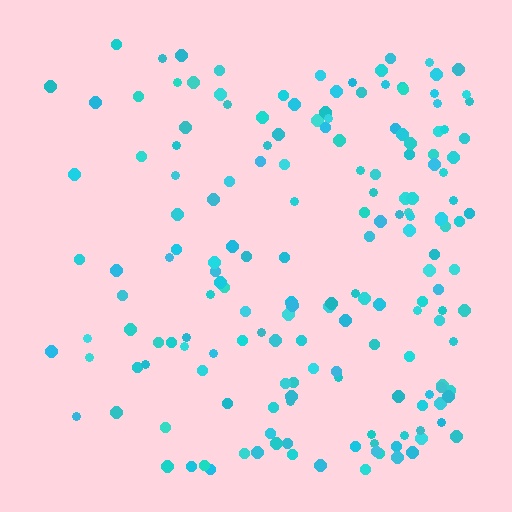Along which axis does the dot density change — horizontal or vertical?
Horizontal.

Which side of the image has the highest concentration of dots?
The right.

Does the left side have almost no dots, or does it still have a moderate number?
Still a moderate number, just noticeably fewer than the right.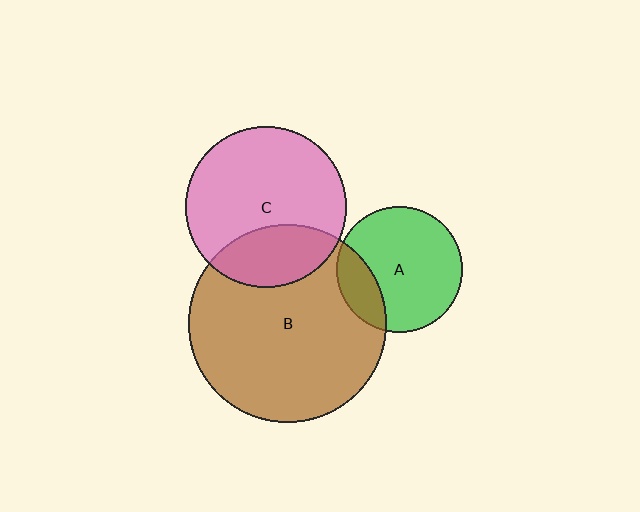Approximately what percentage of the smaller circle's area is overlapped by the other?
Approximately 20%.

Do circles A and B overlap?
Yes.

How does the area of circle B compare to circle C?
Approximately 1.5 times.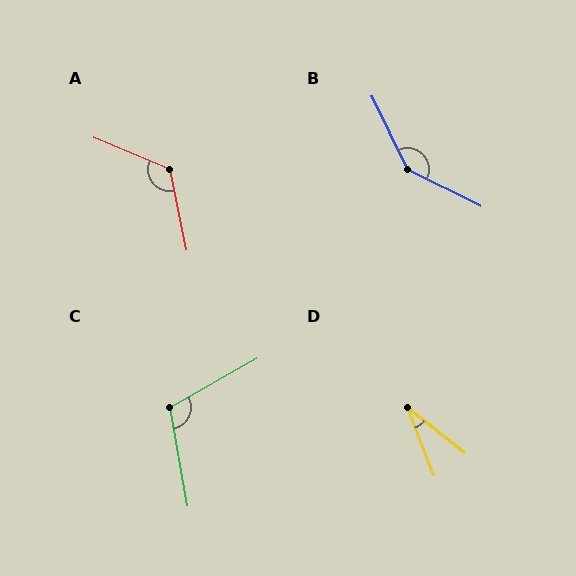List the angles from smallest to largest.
D (31°), C (109°), A (124°), B (143°).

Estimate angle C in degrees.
Approximately 109 degrees.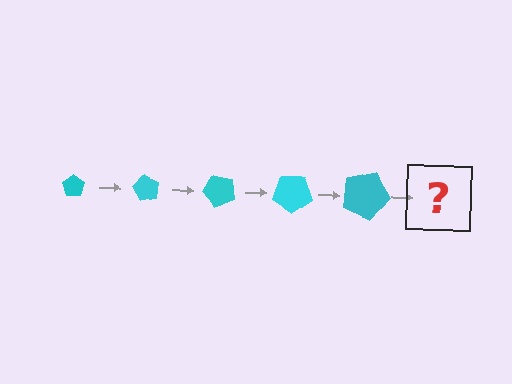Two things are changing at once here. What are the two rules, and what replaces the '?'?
The two rules are that the pentagon grows larger each step and it rotates 60 degrees each step. The '?' should be a pentagon, larger than the previous one and rotated 300 degrees from the start.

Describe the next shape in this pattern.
It should be a pentagon, larger than the previous one and rotated 300 degrees from the start.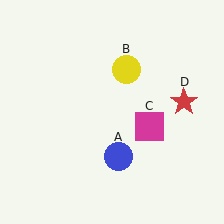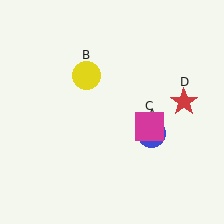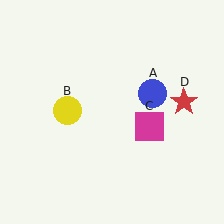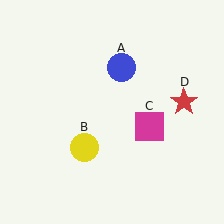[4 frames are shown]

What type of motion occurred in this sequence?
The blue circle (object A), yellow circle (object B) rotated counterclockwise around the center of the scene.